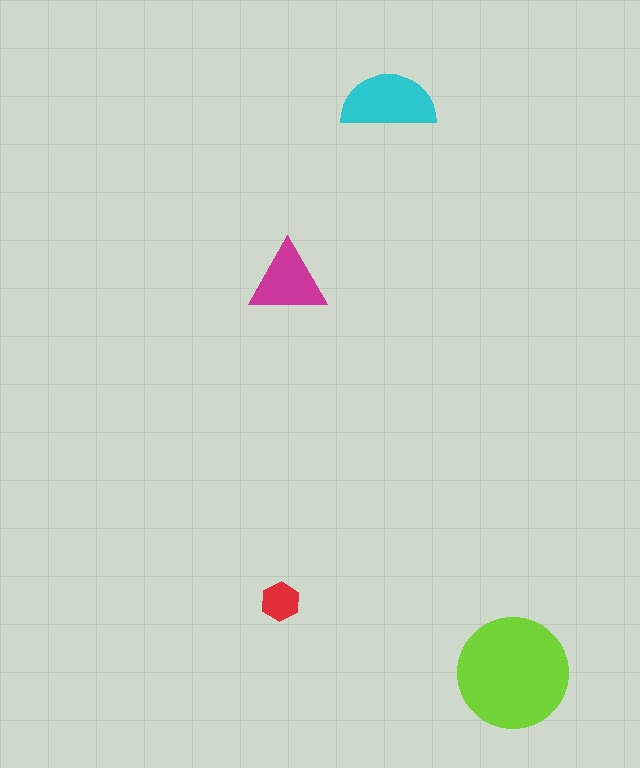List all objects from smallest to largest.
The red hexagon, the magenta triangle, the cyan semicircle, the lime circle.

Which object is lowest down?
The lime circle is bottommost.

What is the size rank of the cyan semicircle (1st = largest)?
2nd.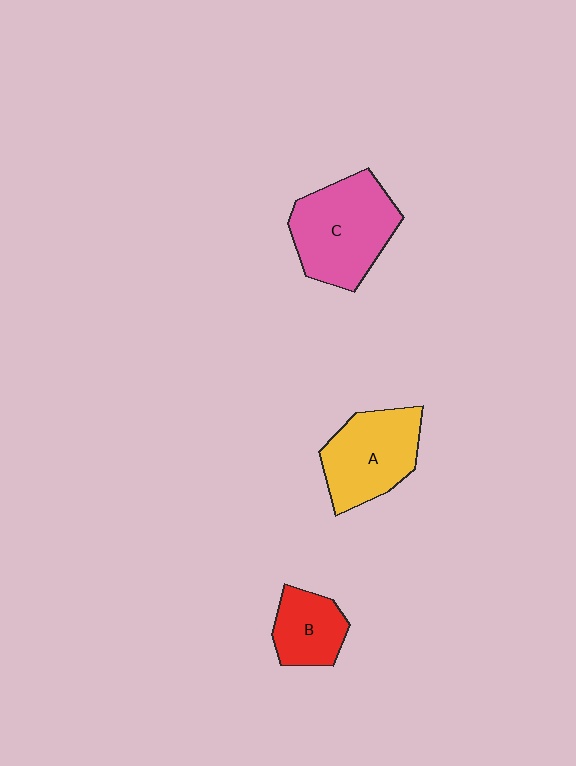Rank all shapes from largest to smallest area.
From largest to smallest: C (pink), A (yellow), B (red).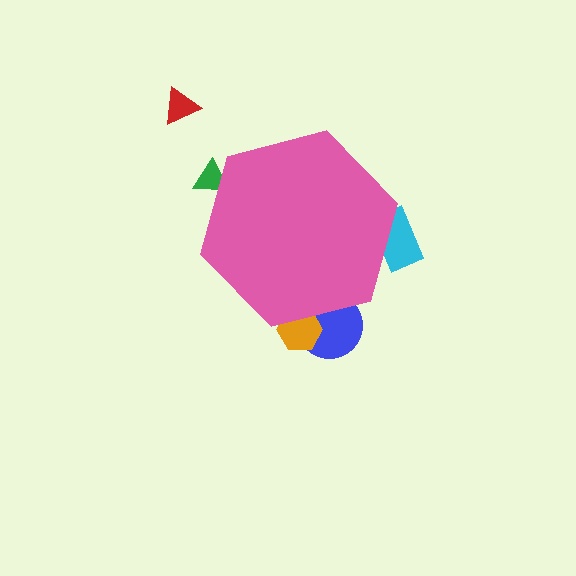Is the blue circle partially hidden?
Yes, the blue circle is partially hidden behind the pink hexagon.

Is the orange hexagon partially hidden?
Yes, the orange hexagon is partially hidden behind the pink hexagon.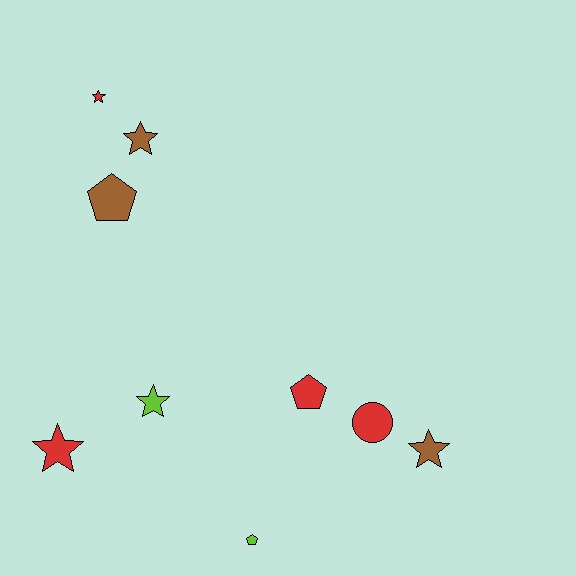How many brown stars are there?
There are 2 brown stars.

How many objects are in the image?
There are 9 objects.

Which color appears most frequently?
Red, with 4 objects.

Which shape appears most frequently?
Star, with 5 objects.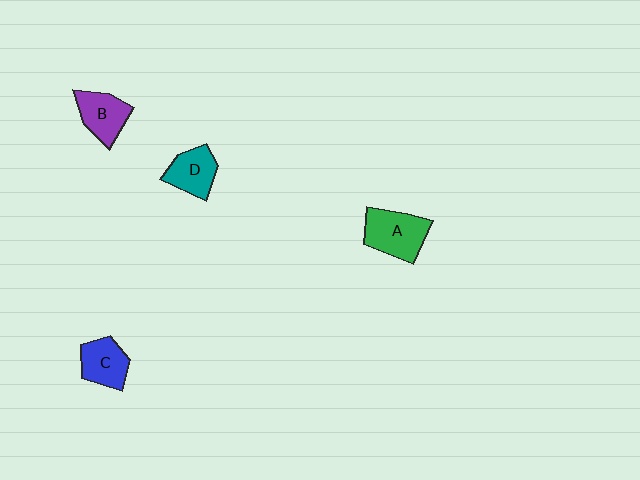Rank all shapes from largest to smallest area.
From largest to smallest: A (green), B (purple), C (blue), D (teal).